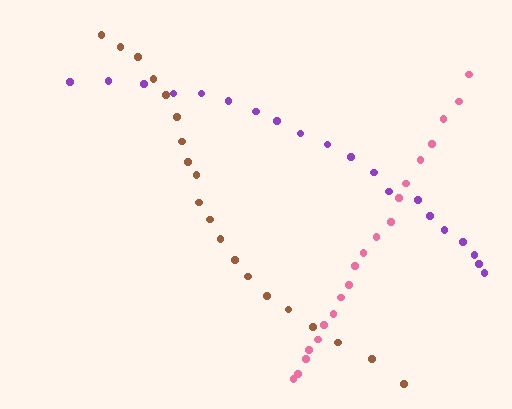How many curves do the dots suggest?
There are 3 distinct paths.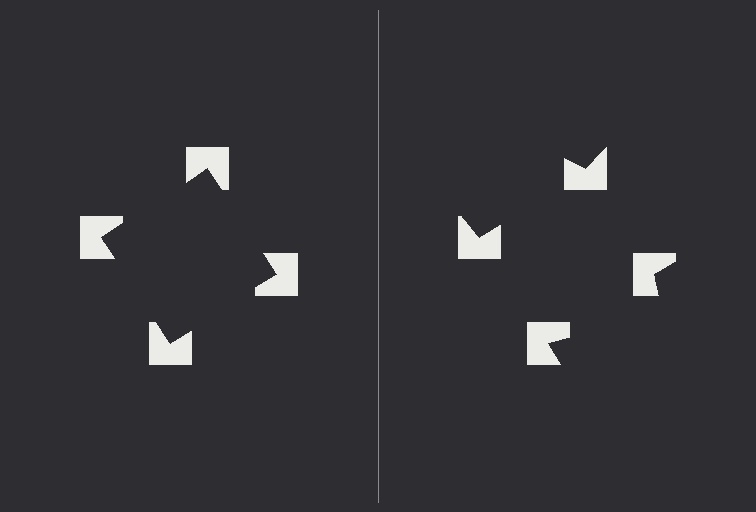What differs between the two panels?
The notched squares are positioned identically on both sides; only the wedge orientations differ. On the left they align to a square; on the right they are misaligned.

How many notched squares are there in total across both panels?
8 — 4 on each side.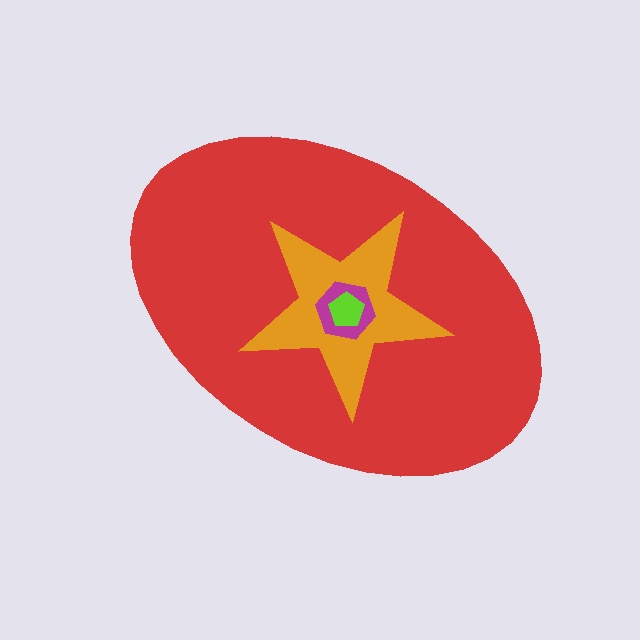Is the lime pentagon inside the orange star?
Yes.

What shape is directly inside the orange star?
The magenta hexagon.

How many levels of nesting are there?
4.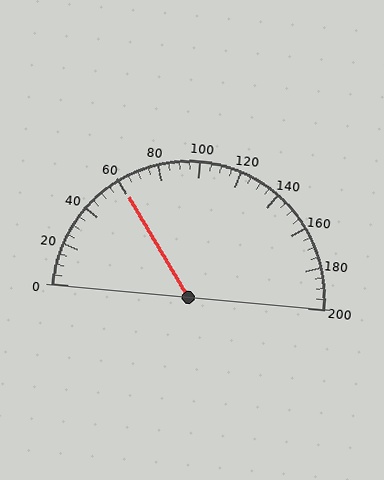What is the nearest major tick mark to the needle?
The nearest major tick mark is 60.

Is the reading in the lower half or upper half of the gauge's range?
The reading is in the lower half of the range (0 to 200).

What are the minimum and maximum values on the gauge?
The gauge ranges from 0 to 200.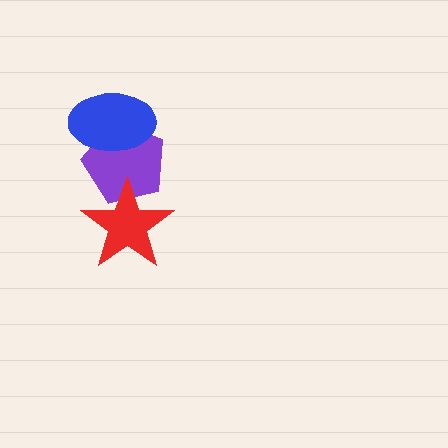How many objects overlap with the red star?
1 object overlaps with the red star.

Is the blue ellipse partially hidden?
No, no other shape covers it.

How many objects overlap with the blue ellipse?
1 object overlaps with the blue ellipse.